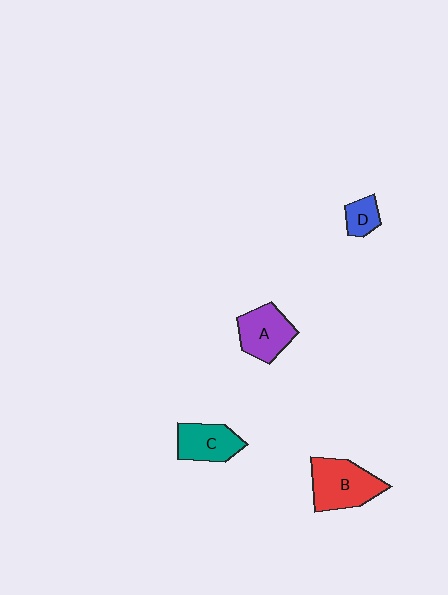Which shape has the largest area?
Shape B (red).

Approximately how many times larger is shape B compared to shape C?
Approximately 1.4 times.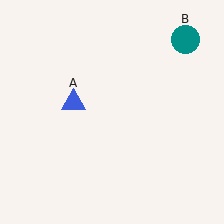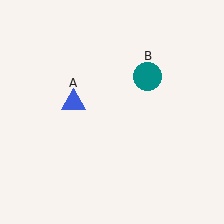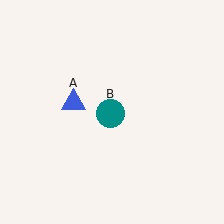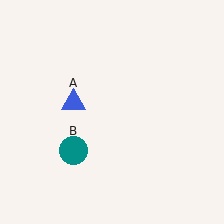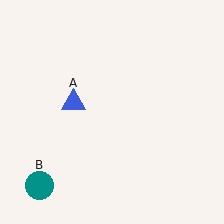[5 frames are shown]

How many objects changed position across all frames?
1 object changed position: teal circle (object B).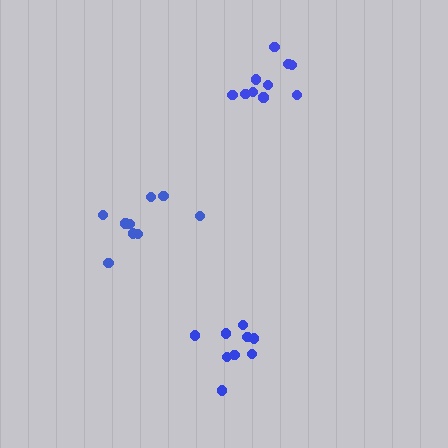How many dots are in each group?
Group 1: 9 dots, Group 2: 9 dots, Group 3: 10 dots (28 total).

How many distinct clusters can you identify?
There are 3 distinct clusters.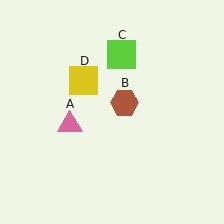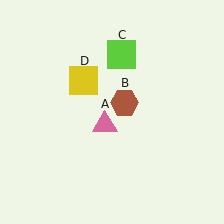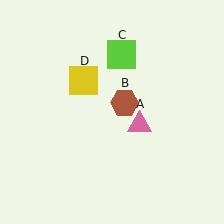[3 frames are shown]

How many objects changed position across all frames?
1 object changed position: pink triangle (object A).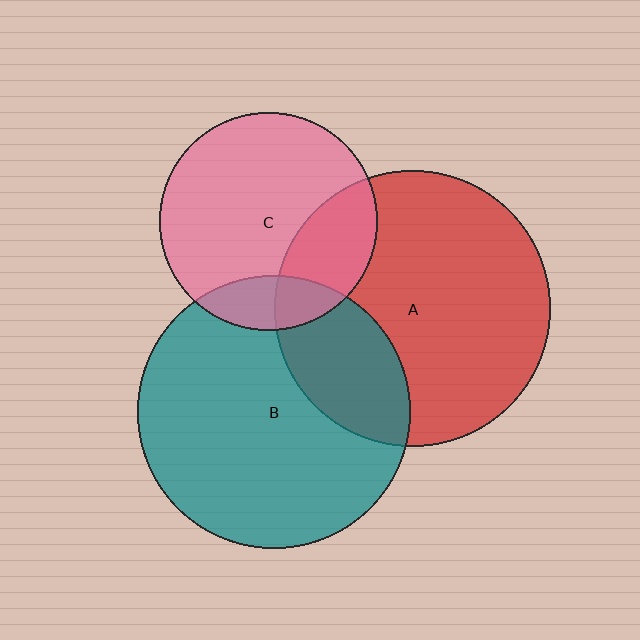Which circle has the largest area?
Circle A (red).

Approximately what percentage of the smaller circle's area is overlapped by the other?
Approximately 25%.